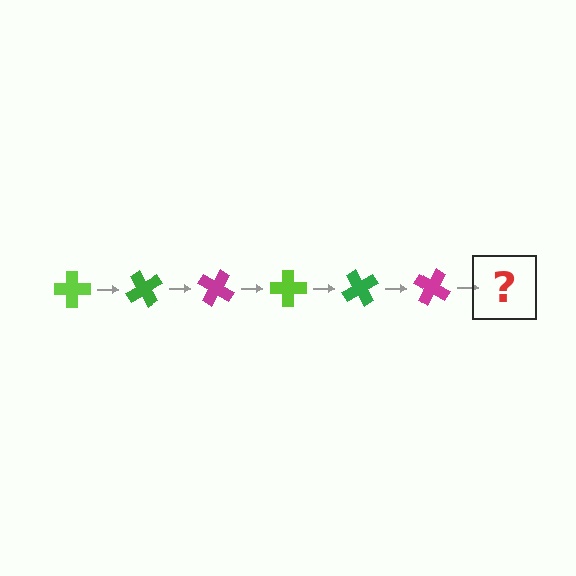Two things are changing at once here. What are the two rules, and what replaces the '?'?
The two rules are that it rotates 60 degrees each step and the color cycles through lime, green, and magenta. The '?' should be a lime cross, rotated 360 degrees from the start.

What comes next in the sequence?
The next element should be a lime cross, rotated 360 degrees from the start.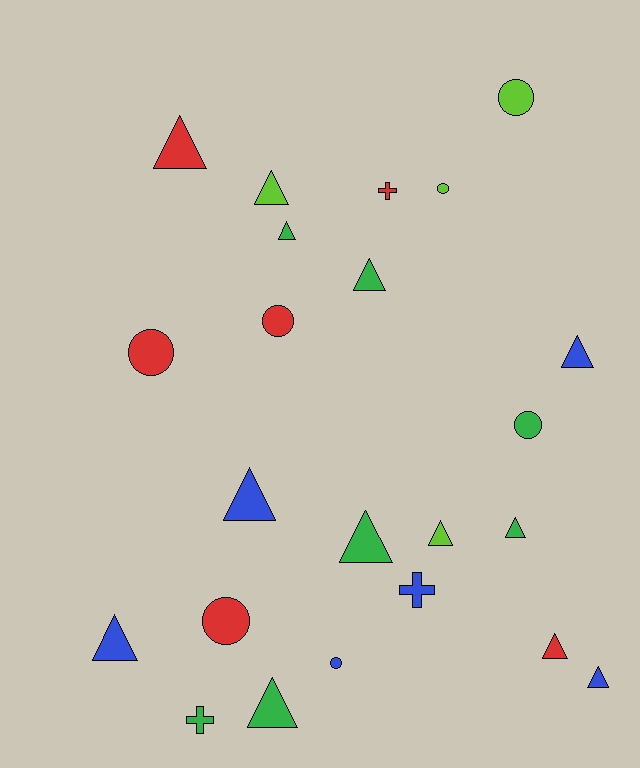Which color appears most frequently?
Green, with 7 objects.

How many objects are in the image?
There are 23 objects.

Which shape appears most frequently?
Triangle, with 13 objects.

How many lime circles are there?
There are 2 lime circles.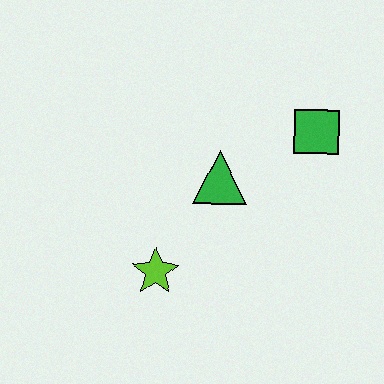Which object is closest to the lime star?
The green triangle is closest to the lime star.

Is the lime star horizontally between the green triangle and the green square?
No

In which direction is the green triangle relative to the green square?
The green triangle is to the left of the green square.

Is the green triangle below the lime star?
No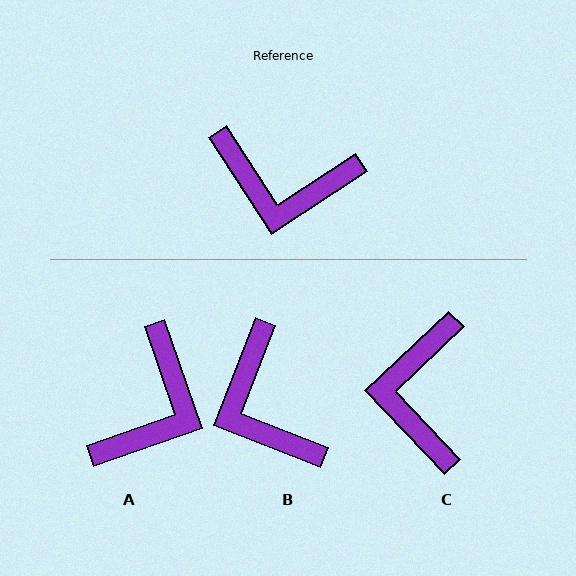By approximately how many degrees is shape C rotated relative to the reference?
Approximately 80 degrees clockwise.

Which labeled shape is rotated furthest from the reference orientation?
C, about 80 degrees away.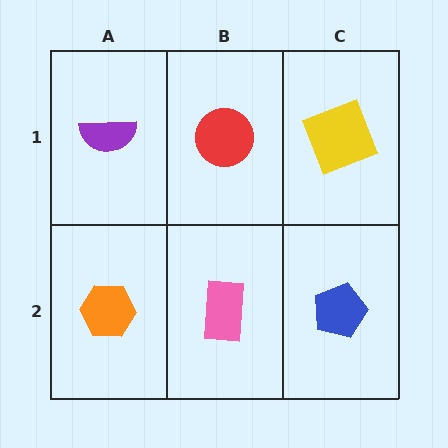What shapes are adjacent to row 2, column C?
A yellow square (row 1, column C), a pink rectangle (row 2, column B).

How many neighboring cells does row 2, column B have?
3.